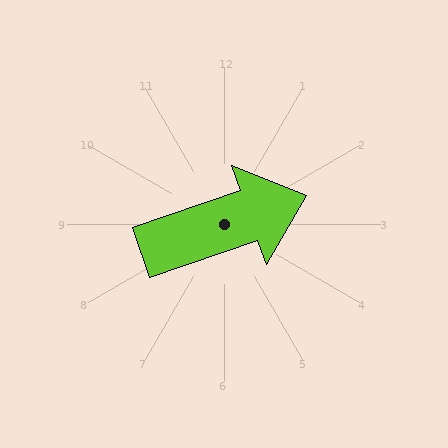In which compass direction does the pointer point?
East.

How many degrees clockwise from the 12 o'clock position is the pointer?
Approximately 71 degrees.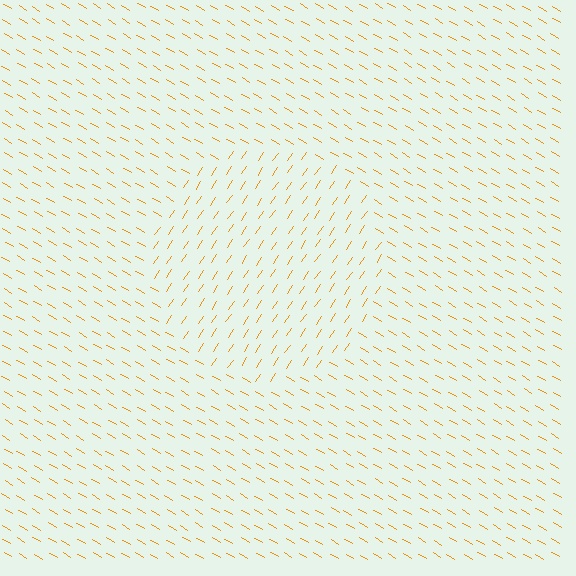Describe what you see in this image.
The image is filled with small orange line segments. A circle region in the image has lines oriented differently from the surrounding lines, creating a visible texture boundary.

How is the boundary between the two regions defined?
The boundary is defined purely by a change in line orientation (approximately 86 degrees difference). All lines are the same color and thickness.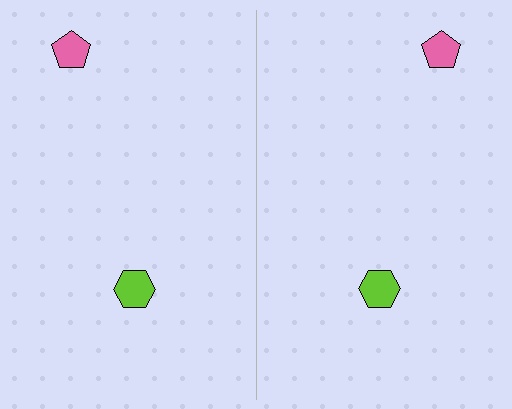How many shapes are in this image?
There are 4 shapes in this image.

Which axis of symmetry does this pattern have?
The pattern has a vertical axis of symmetry running through the center of the image.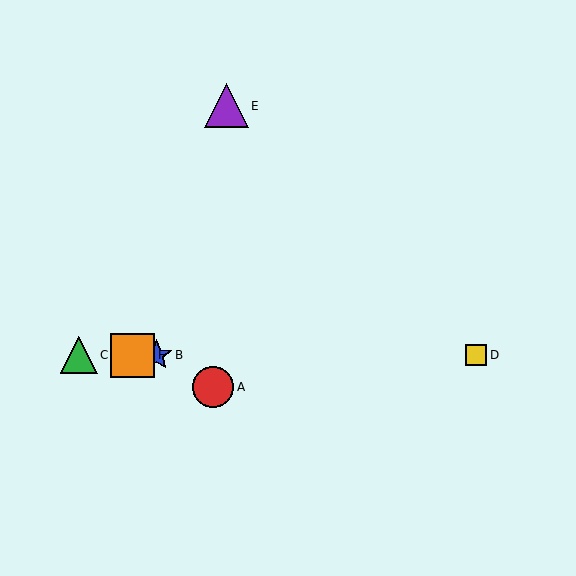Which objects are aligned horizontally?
Objects B, C, D, F are aligned horizontally.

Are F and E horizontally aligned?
No, F is at y≈355 and E is at y≈106.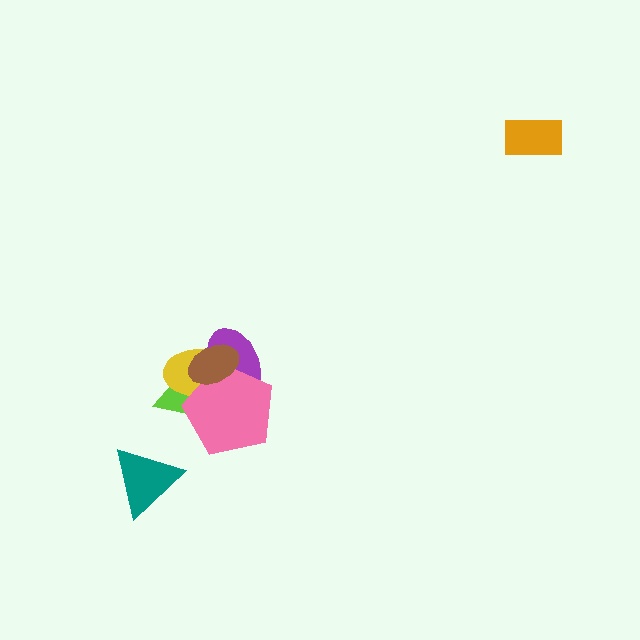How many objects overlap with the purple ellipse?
3 objects overlap with the purple ellipse.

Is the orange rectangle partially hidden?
No, no other shape covers it.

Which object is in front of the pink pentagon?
The brown ellipse is in front of the pink pentagon.